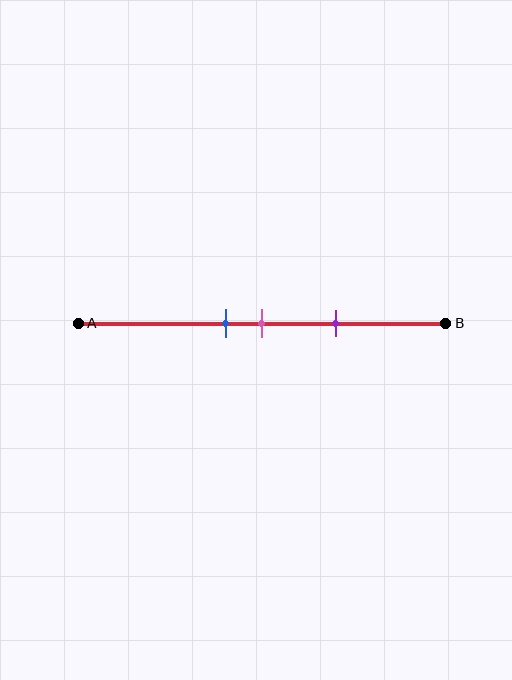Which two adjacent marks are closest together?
The blue and pink marks are the closest adjacent pair.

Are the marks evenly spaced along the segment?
Yes, the marks are approximately evenly spaced.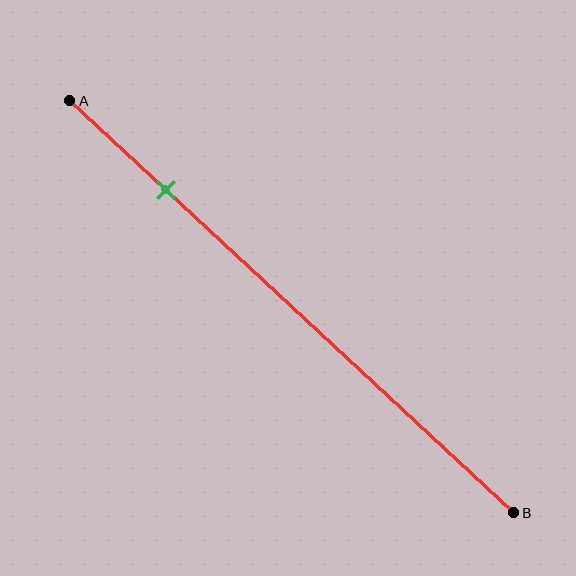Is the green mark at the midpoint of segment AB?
No, the mark is at about 20% from A, not at the 50% midpoint.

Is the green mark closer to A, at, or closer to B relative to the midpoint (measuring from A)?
The green mark is closer to point A than the midpoint of segment AB.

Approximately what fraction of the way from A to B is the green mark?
The green mark is approximately 20% of the way from A to B.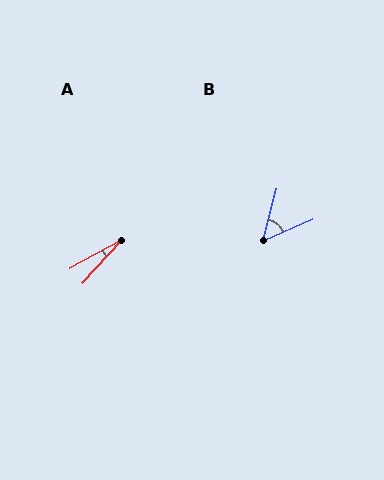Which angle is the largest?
B, at approximately 52 degrees.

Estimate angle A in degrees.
Approximately 19 degrees.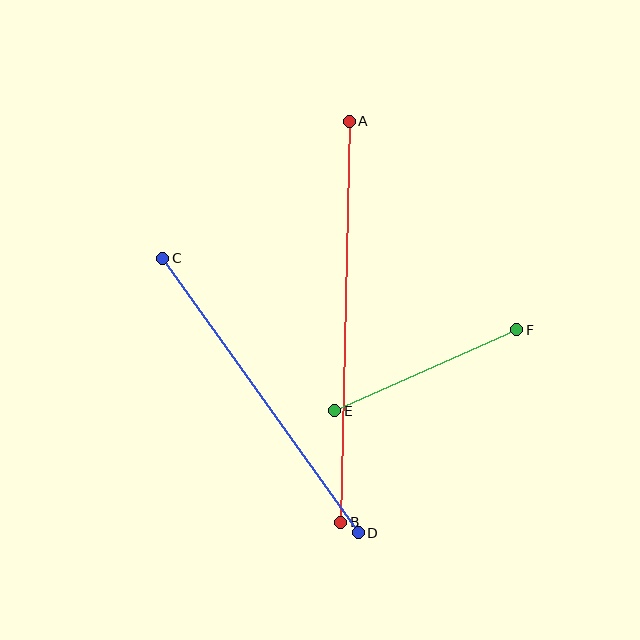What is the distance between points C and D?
The distance is approximately 337 pixels.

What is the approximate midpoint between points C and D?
The midpoint is at approximately (260, 396) pixels.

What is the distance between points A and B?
The distance is approximately 401 pixels.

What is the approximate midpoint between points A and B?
The midpoint is at approximately (345, 322) pixels.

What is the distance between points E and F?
The distance is approximately 199 pixels.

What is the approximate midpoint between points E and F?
The midpoint is at approximately (426, 370) pixels.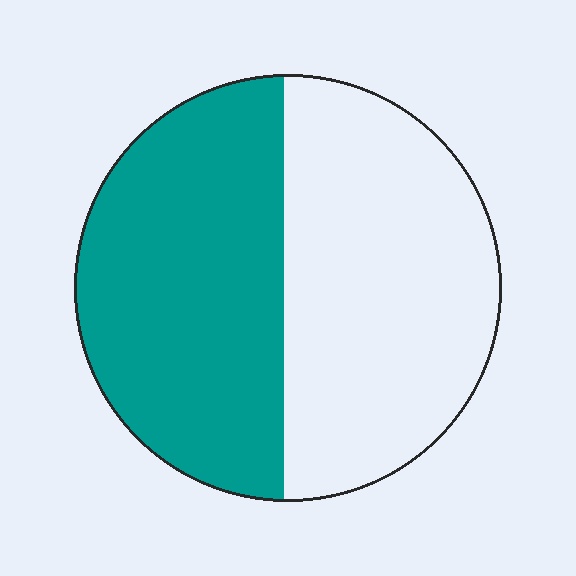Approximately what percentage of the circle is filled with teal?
Approximately 50%.